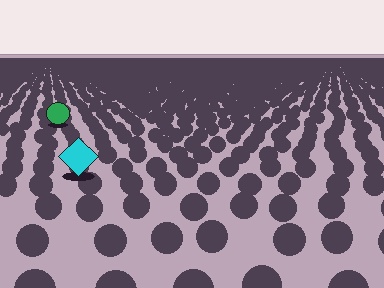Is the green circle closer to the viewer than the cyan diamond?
No. The cyan diamond is closer — you can tell from the texture gradient: the ground texture is coarser near it.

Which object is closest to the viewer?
The cyan diamond is closest. The texture marks near it are larger and more spread out.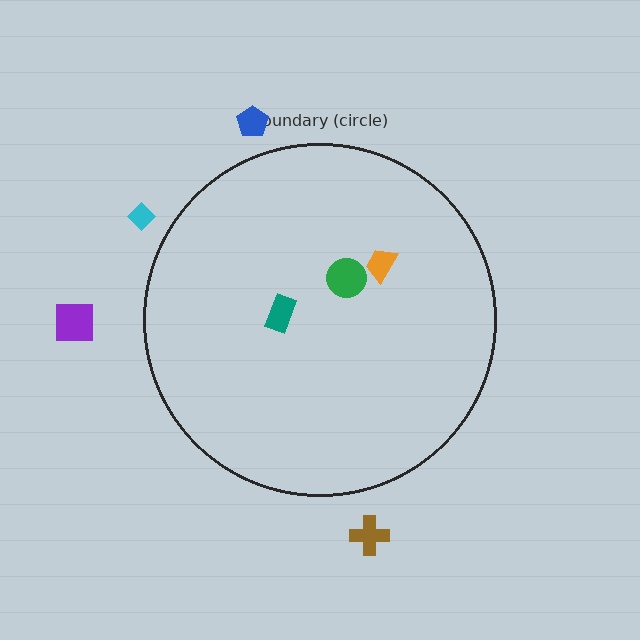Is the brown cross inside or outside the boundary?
Outside.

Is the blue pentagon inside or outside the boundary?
Outside.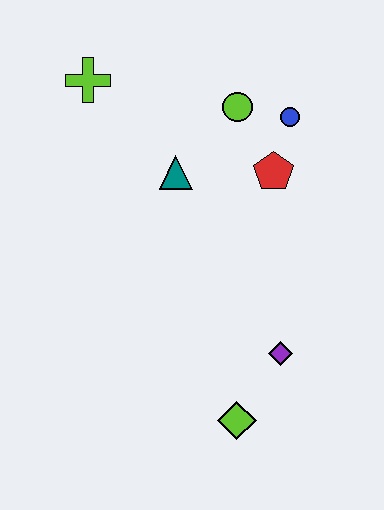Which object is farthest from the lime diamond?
The lime cross is farthest from the lime diamond.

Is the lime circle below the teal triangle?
No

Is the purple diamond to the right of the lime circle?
Yes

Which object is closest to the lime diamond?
The purple diamond is closest to the lime diamond.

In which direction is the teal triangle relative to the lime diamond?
The teal triangle is above the lime diamond.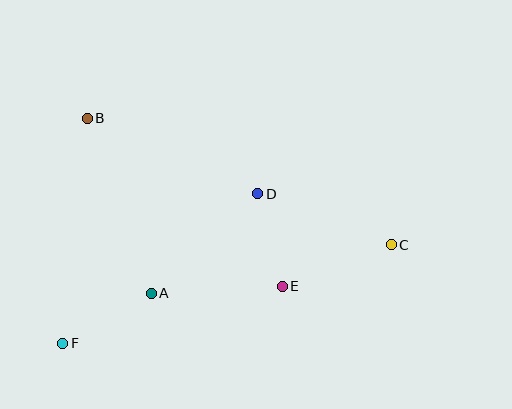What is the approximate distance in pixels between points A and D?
The distance between A and D is approximately 146 pixels.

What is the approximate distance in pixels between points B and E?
The distance between B and E is approximately 257 pixels.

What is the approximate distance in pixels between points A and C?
The distance between A and C is approximately 245 pixels.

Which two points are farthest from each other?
Points C and F are farthest from each other.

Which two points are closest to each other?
Points D and E are closest to each other.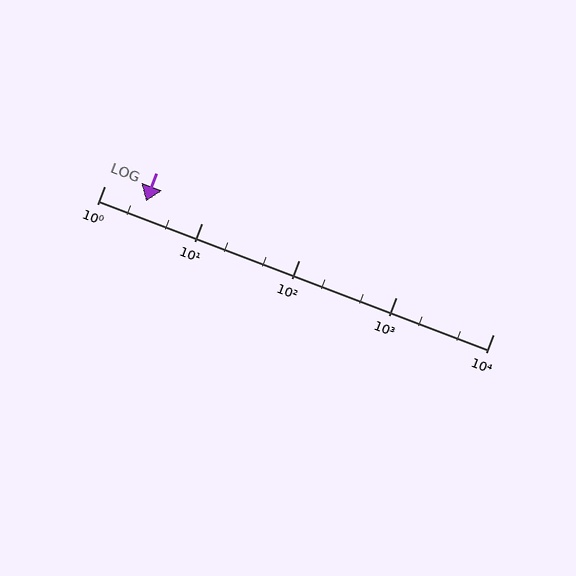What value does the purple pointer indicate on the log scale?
The pointer indicates approximately 2.7.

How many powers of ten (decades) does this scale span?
The scale spans 4 decades, from 1 to 10000.